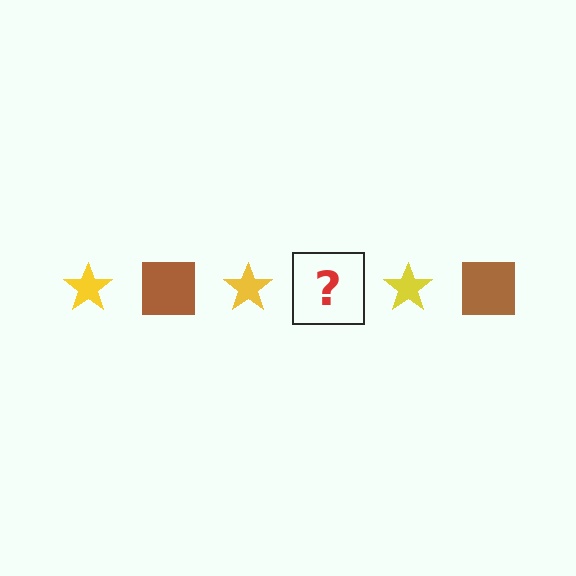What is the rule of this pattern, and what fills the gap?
The rule is that the pattern alternates between yellow star and brown square. The gap should be filled with a brown square.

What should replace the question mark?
The question mark should be replaced with a brown square.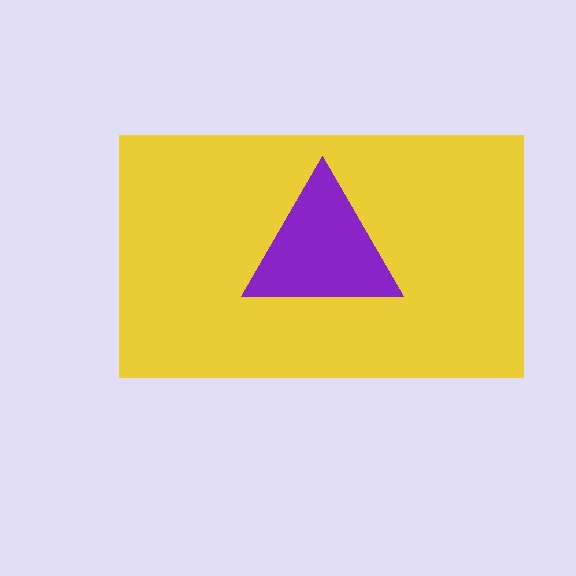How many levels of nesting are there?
2.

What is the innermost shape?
The purple triangle.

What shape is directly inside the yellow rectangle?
The purple triangle.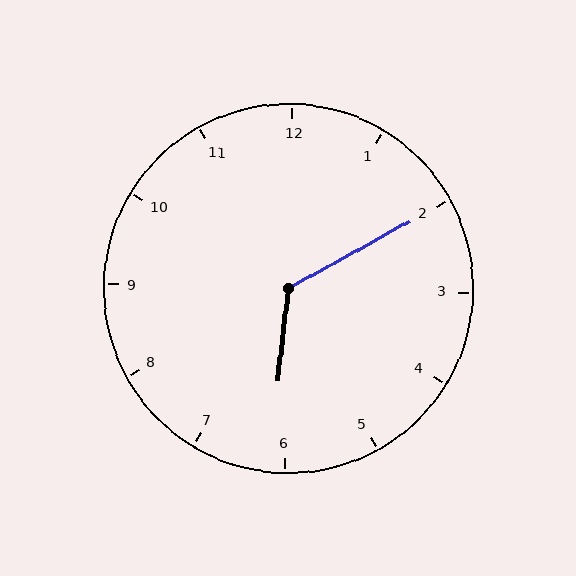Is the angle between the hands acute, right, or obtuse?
It is obtuse.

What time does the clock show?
6:10.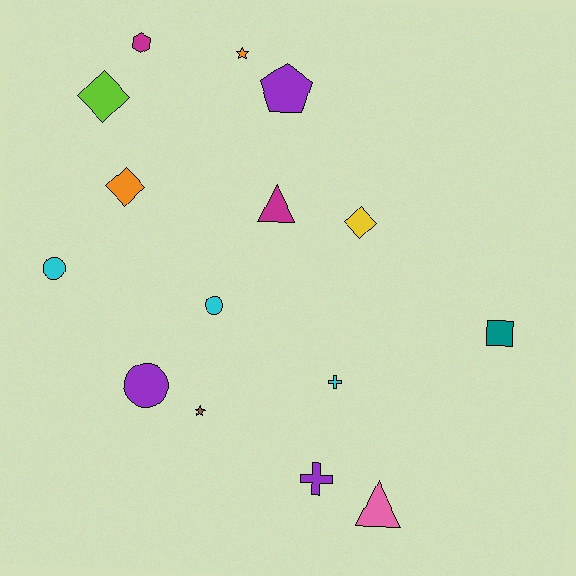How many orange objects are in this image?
There are 2 orange objects.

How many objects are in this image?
There are 15 objects.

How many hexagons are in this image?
There is 1 hexagon.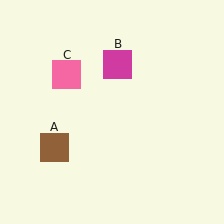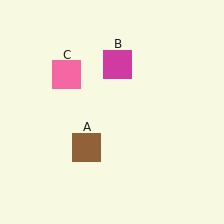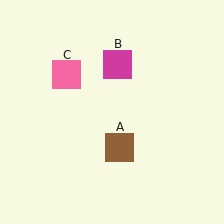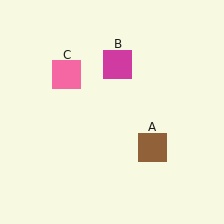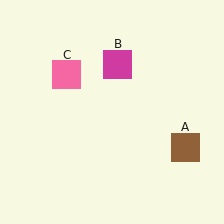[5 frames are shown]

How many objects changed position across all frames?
1 object changed position: brown square (object A).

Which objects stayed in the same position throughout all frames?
Magenta square (object B) and pink square (object C) remained stationary.